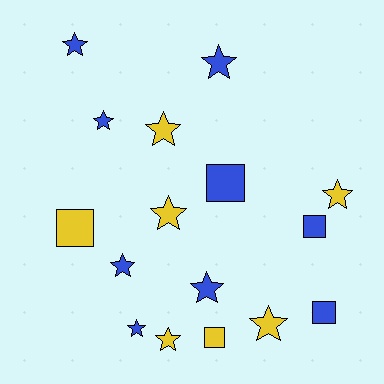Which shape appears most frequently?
Star, with 11 objects.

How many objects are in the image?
There are 16 objects.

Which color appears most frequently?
Blue, with 9 objects.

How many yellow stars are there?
There are 5 yellow stars.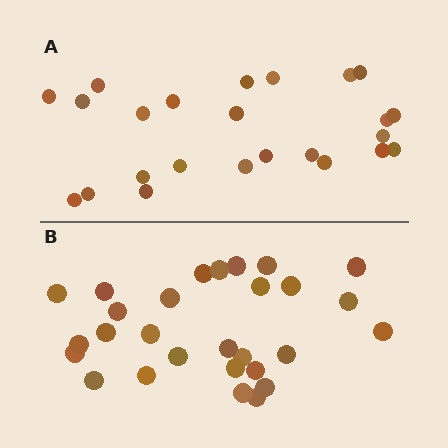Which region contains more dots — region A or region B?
Region B (the bottom region) has more dots.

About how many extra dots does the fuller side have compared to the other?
Region B has about 4 more dots than region A.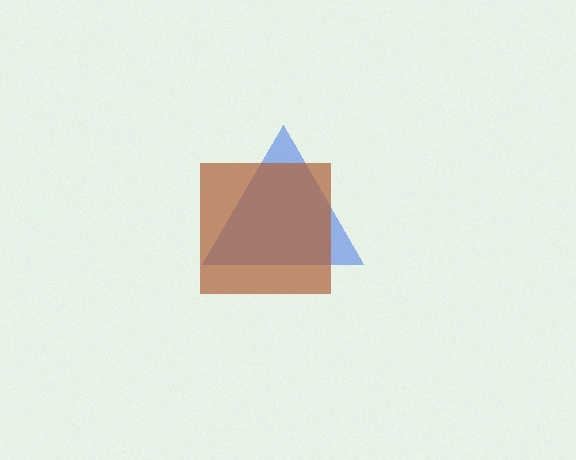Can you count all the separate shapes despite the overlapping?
Yes, there are 2 separate shapes.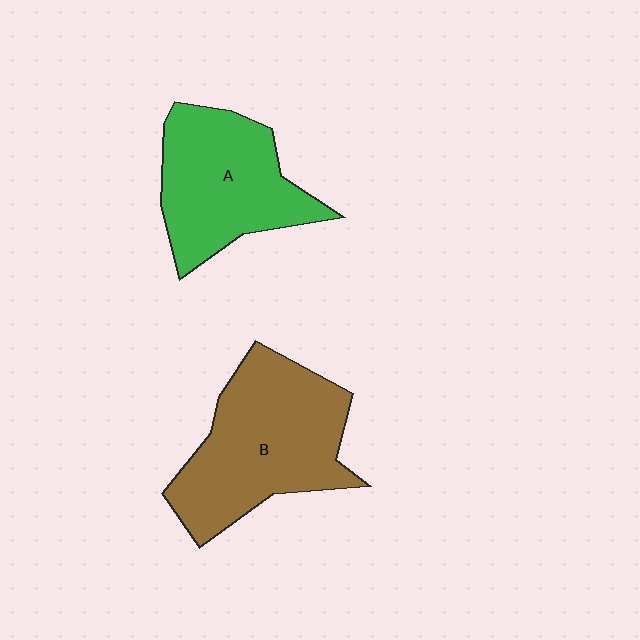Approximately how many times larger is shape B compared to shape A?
Approximately 1.2 times.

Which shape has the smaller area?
Shape A (green).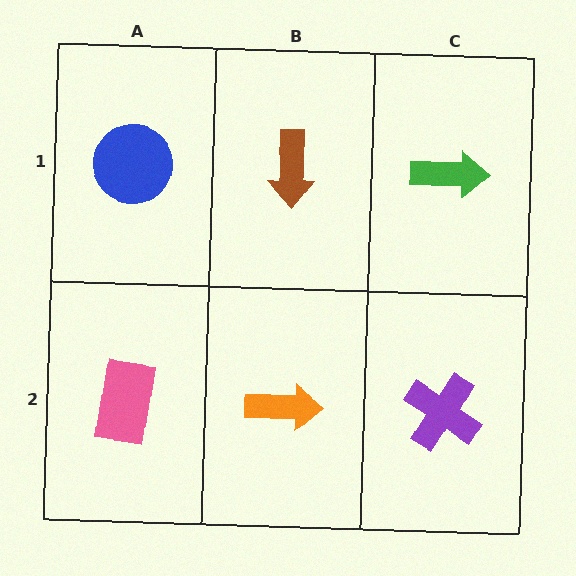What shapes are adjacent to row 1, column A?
A pink rectangle (row 2, column A), a brown arrow (row 1, column B).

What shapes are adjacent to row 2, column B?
A brown arrow (row 1, column B), a pink rectangle (row 2, column A), a purple cross (row 2, column C).